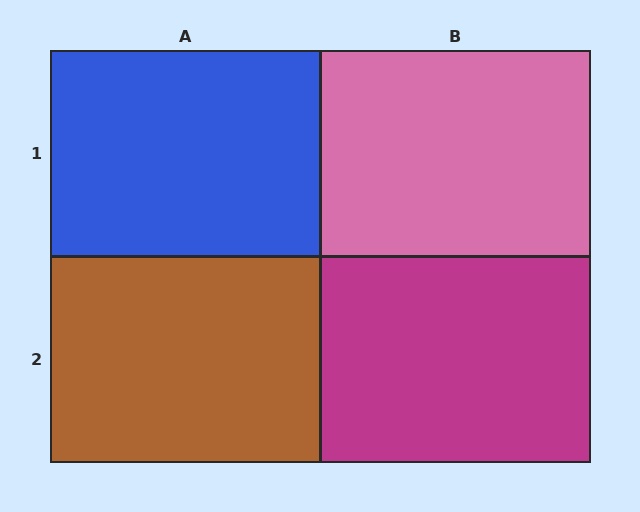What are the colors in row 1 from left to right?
Blue, pink.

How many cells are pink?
1 cell is pink.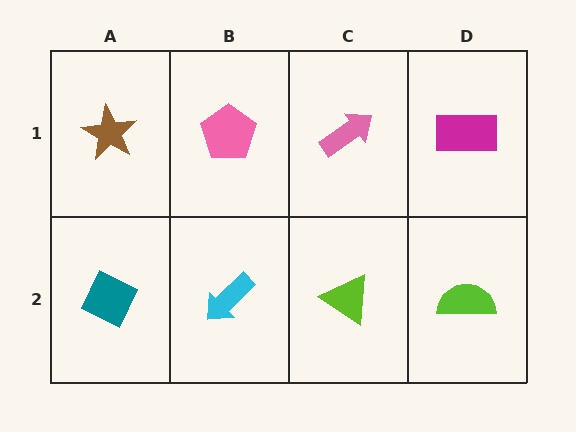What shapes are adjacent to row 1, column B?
A cyan arrow (row 2, column B), a brown star (row 1, column A), a pink arrow (row 1, column C).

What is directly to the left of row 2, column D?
A lime triangle.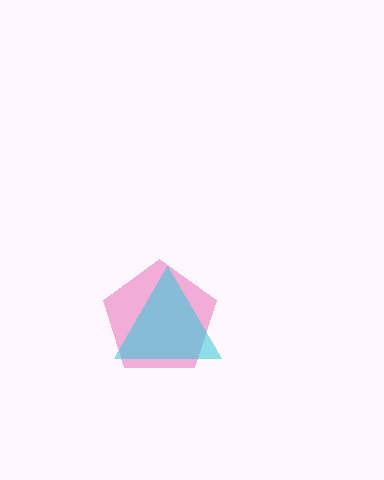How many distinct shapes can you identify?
There are 2 distinct shapes: a pink pentagon, a cyan triangle.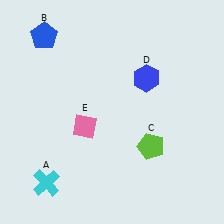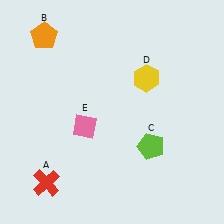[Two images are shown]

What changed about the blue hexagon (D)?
In Image 1, D is blue. In Image 2, it changed to yellow.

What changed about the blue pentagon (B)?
In Image 1, B is blue. In Image 2, it changed to orange.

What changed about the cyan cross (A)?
In Image 1, A is cyan. In Image 2, it changed to red.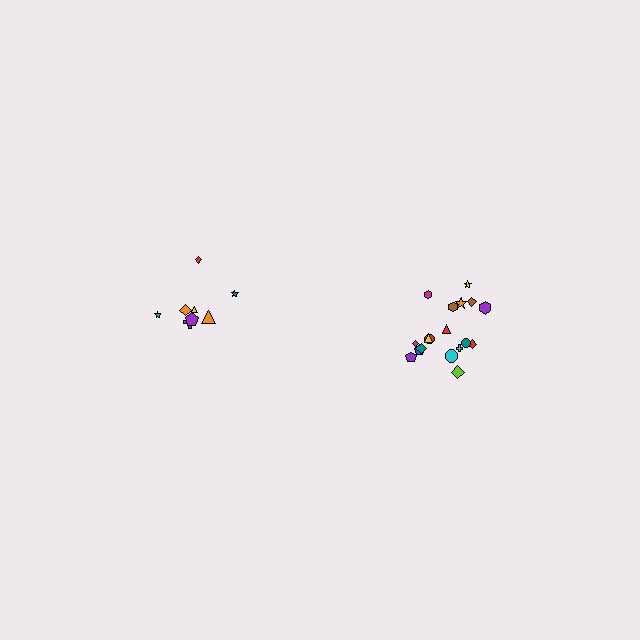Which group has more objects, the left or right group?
The right group.